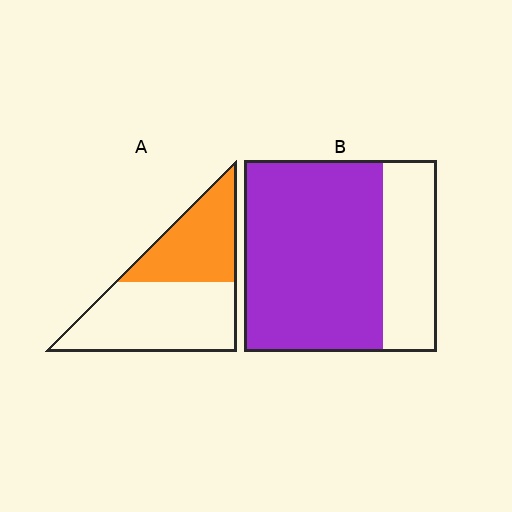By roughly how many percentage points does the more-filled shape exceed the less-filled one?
By roughly 30 percentage points (B over A).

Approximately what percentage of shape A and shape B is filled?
A is approximately 40% and B is approximately 70%.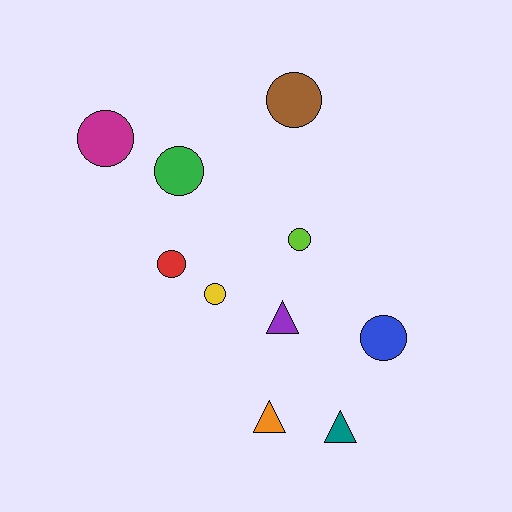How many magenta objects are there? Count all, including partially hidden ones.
There is 1 magenta object.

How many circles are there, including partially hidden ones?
There are 7 circles.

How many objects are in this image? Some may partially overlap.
There are 10 objects.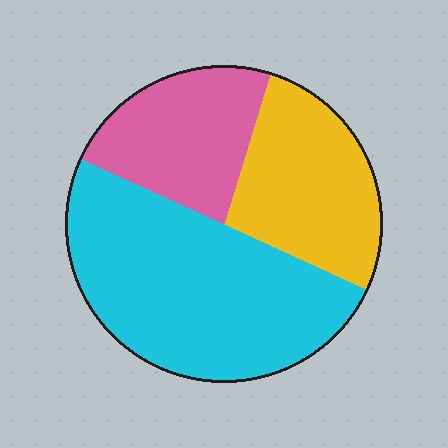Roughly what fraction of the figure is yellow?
Yellow takes up about one quarter (1/4) of the figure.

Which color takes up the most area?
Cyan, at roughly 50%.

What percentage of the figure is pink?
Pink takes up about one quarter (1/4) of the figure.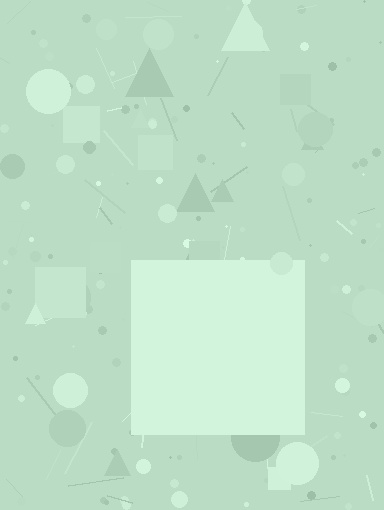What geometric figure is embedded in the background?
A square is embedded in the background.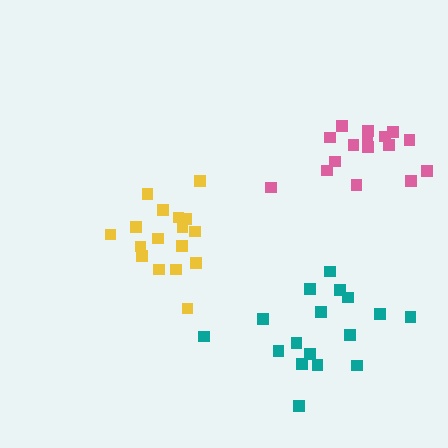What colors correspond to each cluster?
The clusters are colored: teal, pink, yellow.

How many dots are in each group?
Group 1: 17 dots, Group 2: 16 dots, Group 3: 17 dots (50 total).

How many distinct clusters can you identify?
There are 3 distinct clusters.